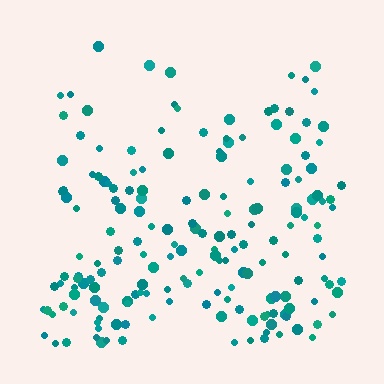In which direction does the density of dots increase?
From top to bottom, with the bottom side densest.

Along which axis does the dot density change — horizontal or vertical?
Vertical.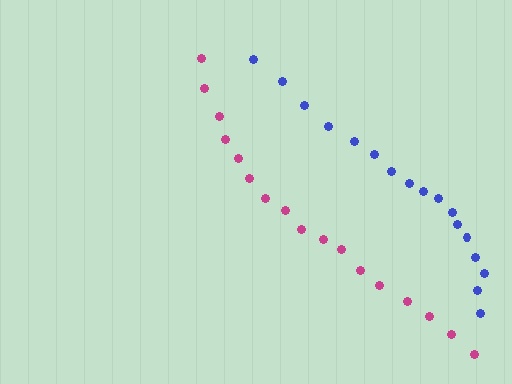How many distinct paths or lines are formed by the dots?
There are 2 distinct paths.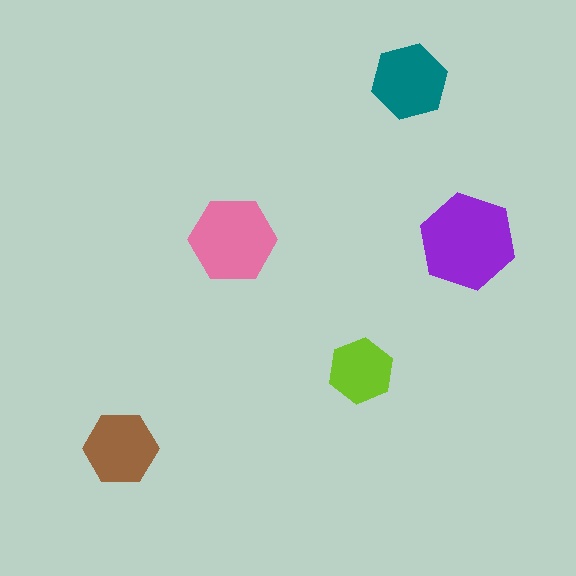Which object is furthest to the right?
The purple hexagon is rightmost.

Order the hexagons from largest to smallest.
the purple one, the pink one, the teal one, the brown one, the lime one.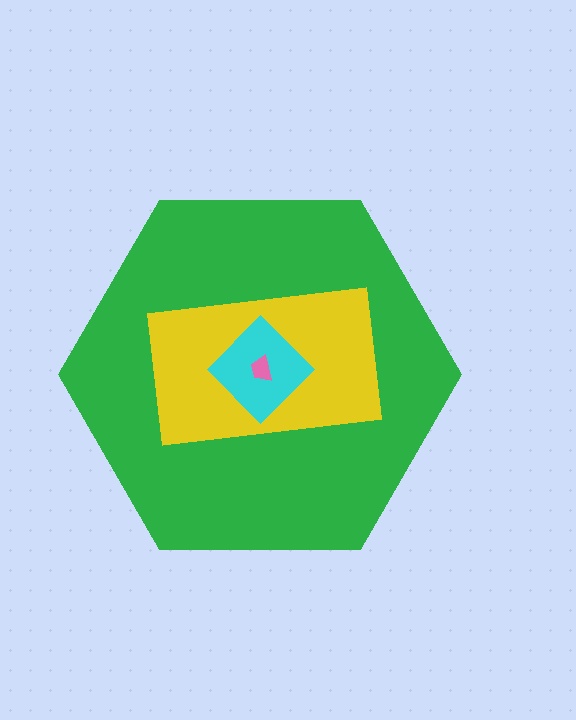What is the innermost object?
The pink trapezoid.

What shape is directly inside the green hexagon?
The yellow rectangle.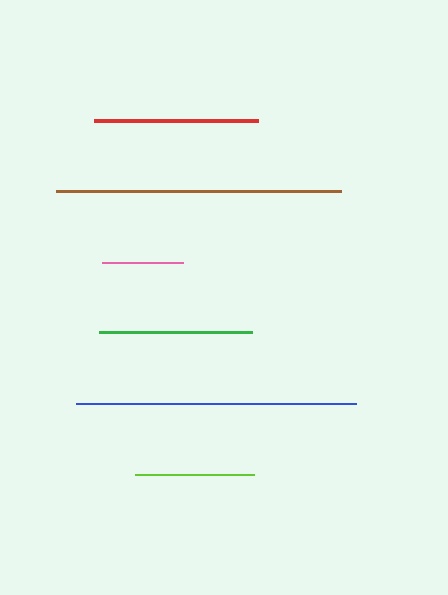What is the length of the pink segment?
The pink segment is approximately 81 pixels long.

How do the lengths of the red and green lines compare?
The red and green lines are approximately the same length.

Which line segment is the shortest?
The pink line is the shortest at approximately 81 pixels.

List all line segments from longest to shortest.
From longest to shortest: brown, blue, red, green, lime, pink.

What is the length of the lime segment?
The lime segment is approximately 119 pixels long.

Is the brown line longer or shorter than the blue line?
The brown line is longer than the blue line.